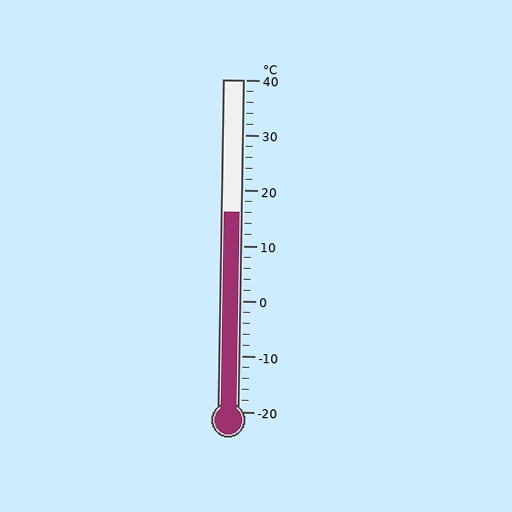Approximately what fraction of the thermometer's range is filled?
The thermometer is filled to approximately 60% of its range.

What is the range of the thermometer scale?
The thermometer scale ranges from -20°C to 40°C.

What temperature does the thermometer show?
The thermometer shows approximately 16°C.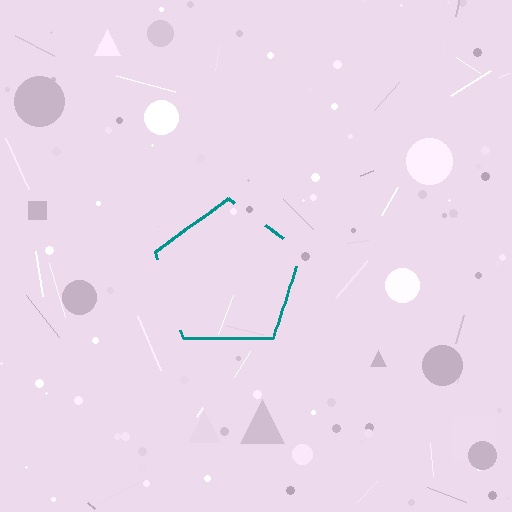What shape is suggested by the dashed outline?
The dashed outline suggests a pentagon.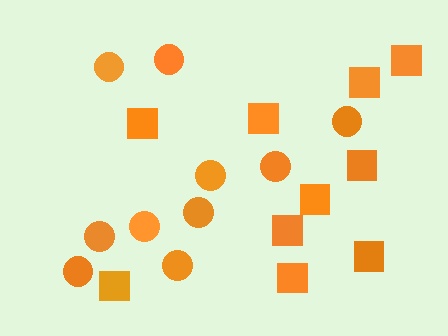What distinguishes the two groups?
There are 2 groups: one group of circles (10) and one group of squares (10).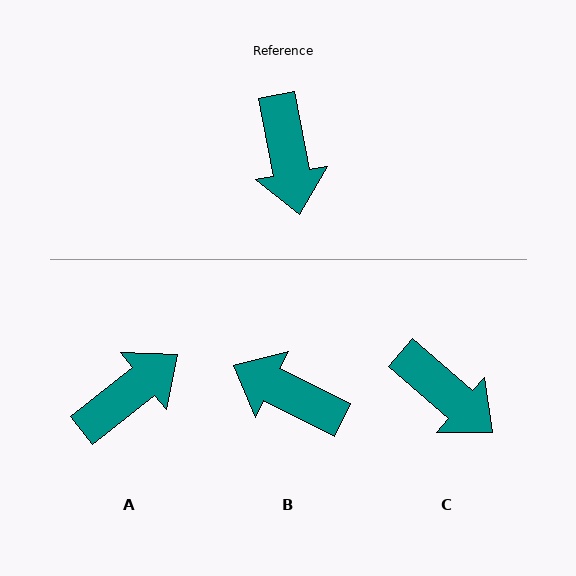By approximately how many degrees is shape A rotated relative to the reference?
Approximately 118 degrees counter-clockwise.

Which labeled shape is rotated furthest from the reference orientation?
B, about 127 degrees away.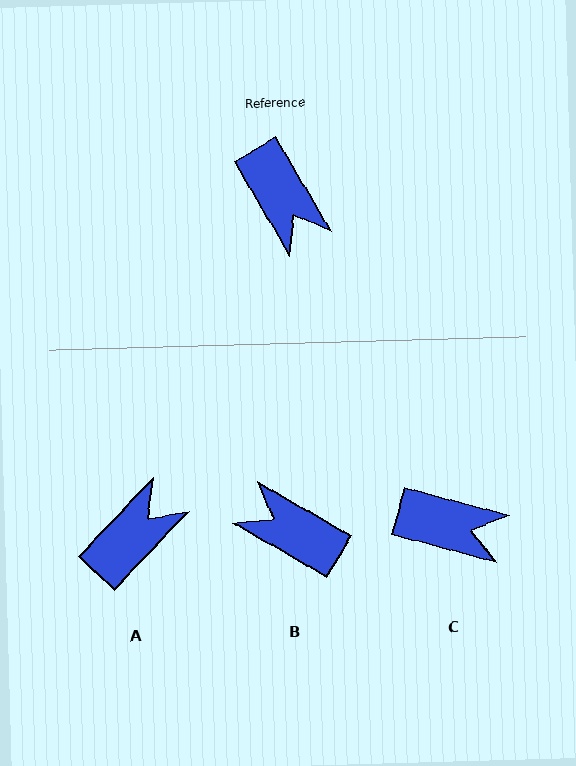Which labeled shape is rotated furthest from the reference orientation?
B, about 151 degrees away.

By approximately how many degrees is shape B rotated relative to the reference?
Approximately 151 degrees clockwise.